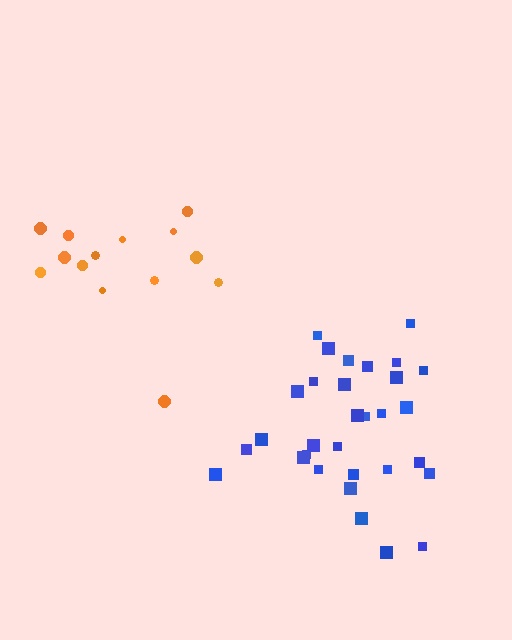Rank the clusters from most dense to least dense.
blue, orange.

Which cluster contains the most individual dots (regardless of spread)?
Blue (31).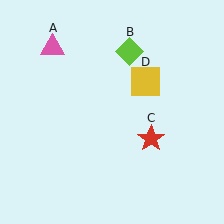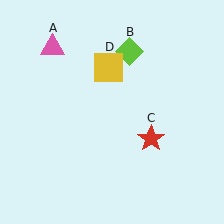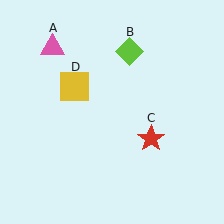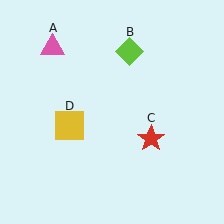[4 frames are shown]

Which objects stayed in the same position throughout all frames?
Pink triangle (object A) and lime diamond (object B) and red star (object C) remained stationary.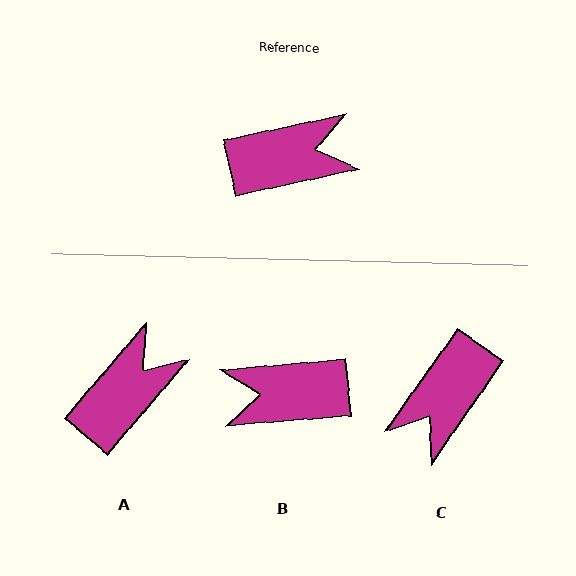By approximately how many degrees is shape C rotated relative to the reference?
Approximately 137 degrees clockwise.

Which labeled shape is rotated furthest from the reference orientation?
B, about 173 degrees away.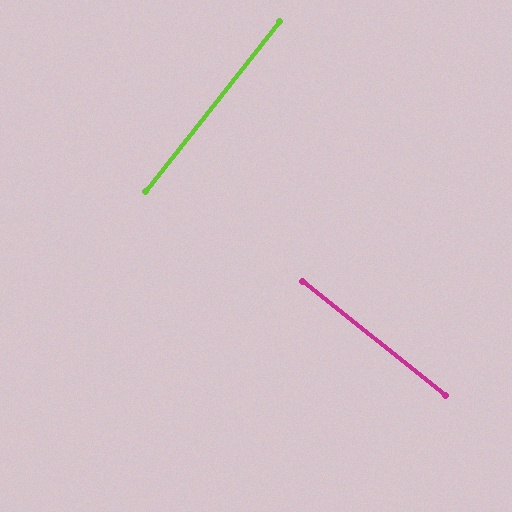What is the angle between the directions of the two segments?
Approximately 89 degrees.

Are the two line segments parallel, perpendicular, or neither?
Perpendicular — they meet at approximately 89°.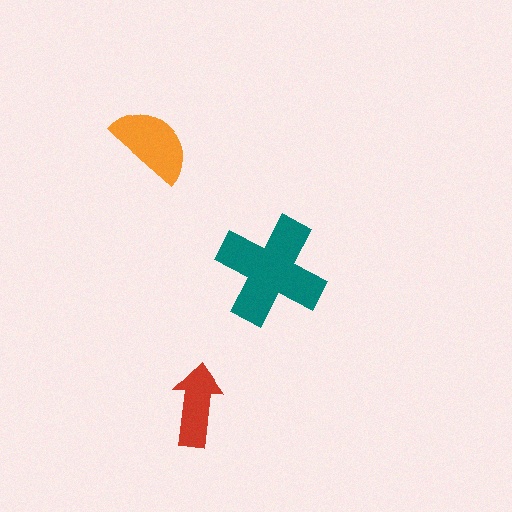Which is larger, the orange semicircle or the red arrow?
The orange semicircle.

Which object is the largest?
The teal cross.